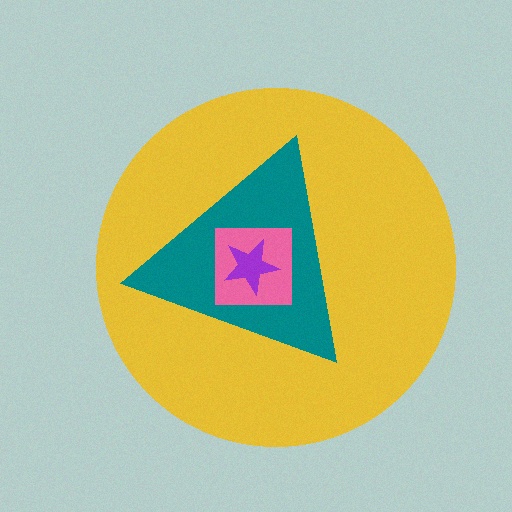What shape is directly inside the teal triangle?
The pink square.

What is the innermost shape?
The purple star.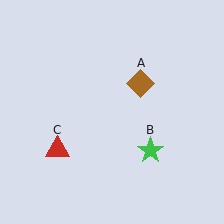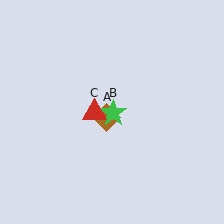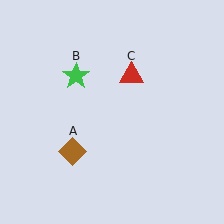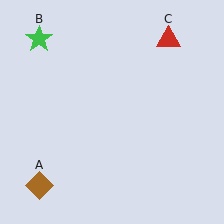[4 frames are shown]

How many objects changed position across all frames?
3 objects changed position: brown diamond (object A), green star (object B), red triangle (object C).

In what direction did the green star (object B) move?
The green star (object B) moved up and to the left.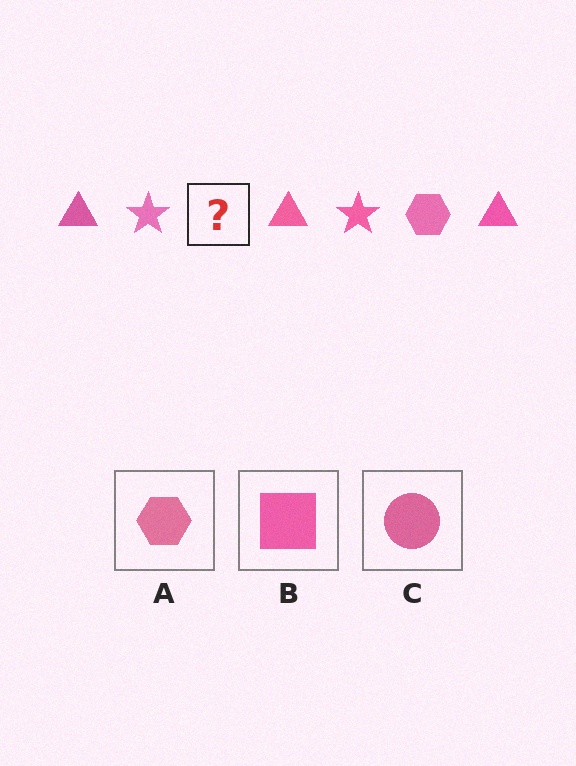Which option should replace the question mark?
Option A.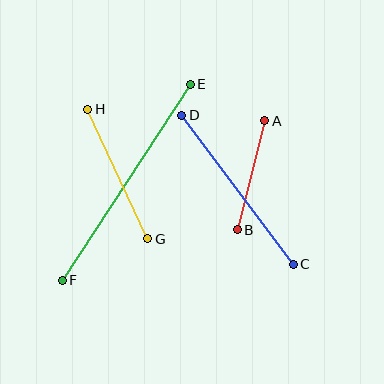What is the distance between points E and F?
The distance is approximately 234 pixels.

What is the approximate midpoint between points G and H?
The midpoint is at approximately (118, 174) pixels.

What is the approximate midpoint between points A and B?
The midpoint is at approximately (251, 175) pixels.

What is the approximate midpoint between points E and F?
The midpoint is at approximately (126, 182) pixels.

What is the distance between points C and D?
The distance is approximately 186 pixels.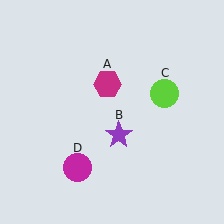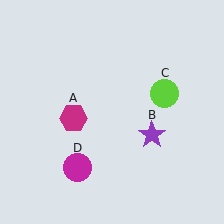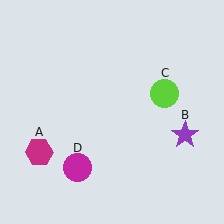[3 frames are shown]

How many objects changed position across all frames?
2 objects changed position: magenta hexagon (object A), purple star (object B).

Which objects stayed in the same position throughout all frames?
Lime circle (object C) and magenta circle (object D) remained stationary.